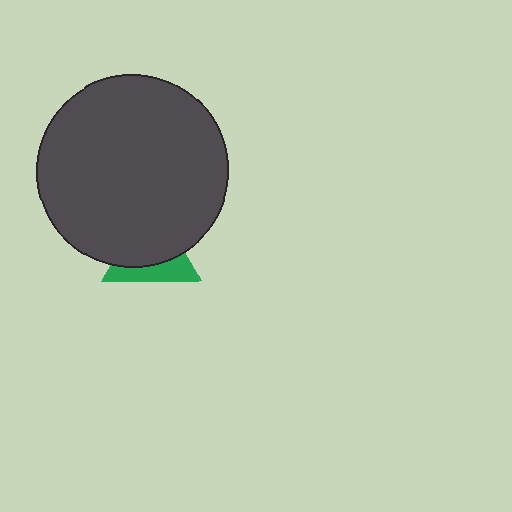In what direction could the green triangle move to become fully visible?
The green triangle could move down. That would shift it out from behind the dark gray circle entirely.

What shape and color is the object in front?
The object in front is a dark gray circle.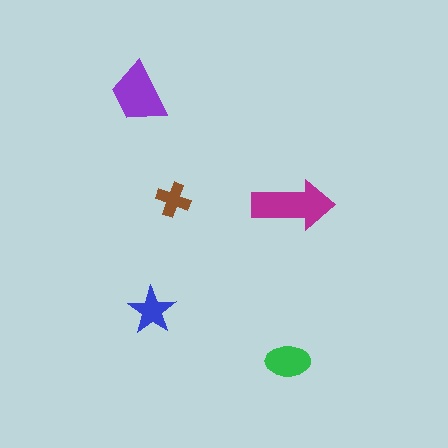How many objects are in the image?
There are 5 objects in the image.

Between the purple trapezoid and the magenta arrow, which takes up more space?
The magenta arrow.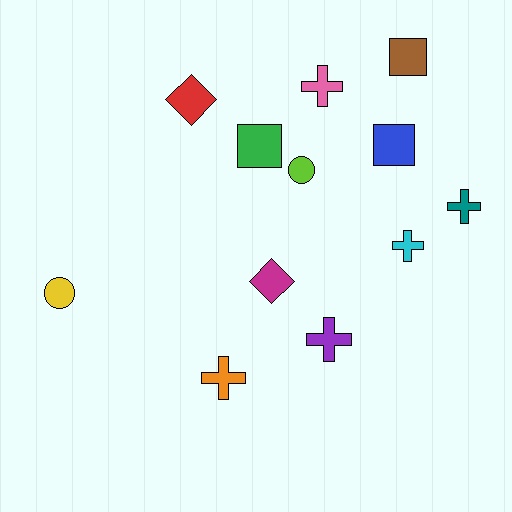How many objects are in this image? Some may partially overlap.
There are 12 objects.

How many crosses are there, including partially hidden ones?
There are 5 crosses.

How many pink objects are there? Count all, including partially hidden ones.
There is 1 pink object.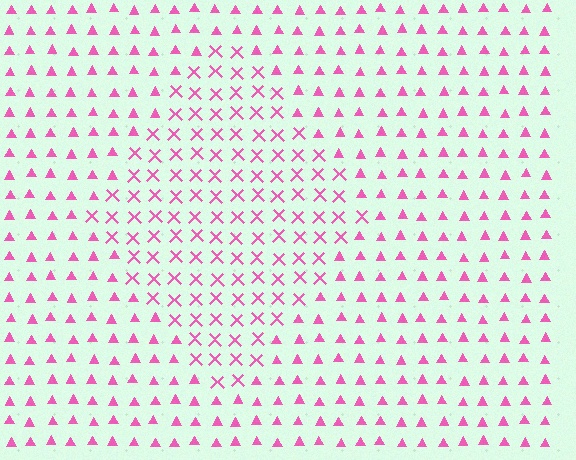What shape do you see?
I see a diamond.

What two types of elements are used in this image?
The image uses X marks inside the diamond region and triangles outside it.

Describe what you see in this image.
The image is filled with small pink elements arranged in a uniform grid. A diamond-shaped region contains X marks, while the surrounding area contains triangles. The boundary is defined purely by the change in element shape.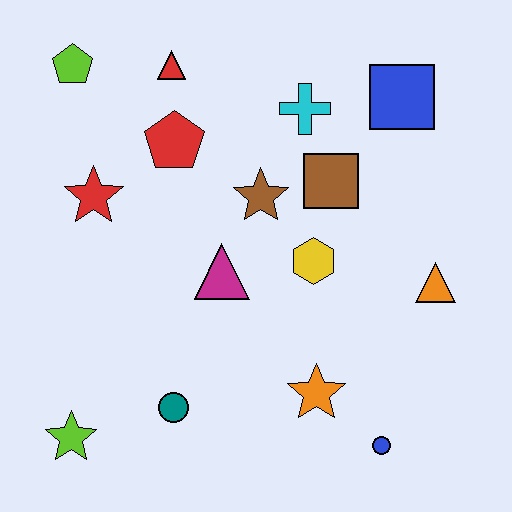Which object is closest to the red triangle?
The red pentagon is closest to the red triangle.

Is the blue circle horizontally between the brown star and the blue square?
Yes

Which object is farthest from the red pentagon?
The blue circle is farthest from the red pentagon.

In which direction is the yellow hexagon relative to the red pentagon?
The yellow hexagon is to the right of the red pentagon.